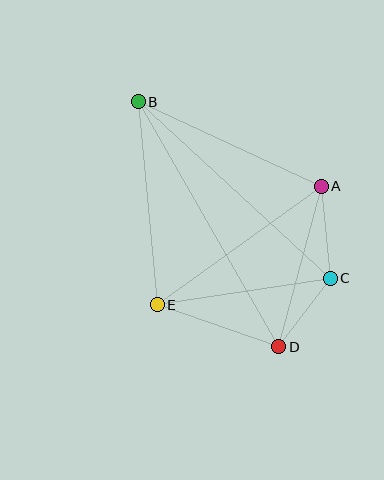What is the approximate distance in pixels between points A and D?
The distance between A and D is approximately 166 pixels.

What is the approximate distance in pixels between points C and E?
The distance between C and E is approximately 175 pixels.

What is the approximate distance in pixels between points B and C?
The distance between B and C is approximately 261 pixels.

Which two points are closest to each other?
Points C and D are closest to each other.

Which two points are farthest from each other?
Points B and D are farthest from each other.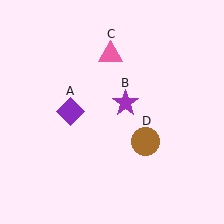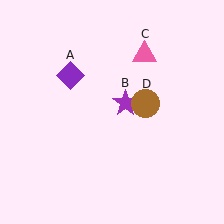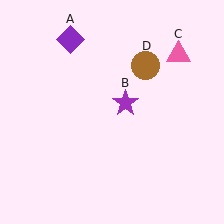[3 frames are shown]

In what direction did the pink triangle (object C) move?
The pink triangle (object C) moved right.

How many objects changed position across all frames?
3 objects changed position: purple diamond (object A), pink triangle (object C), brown circle (object D).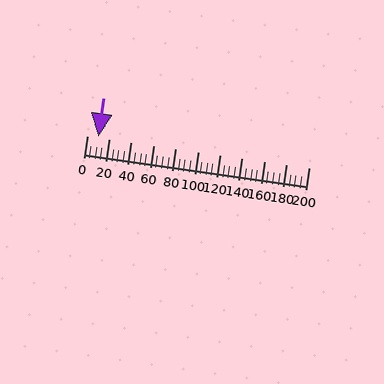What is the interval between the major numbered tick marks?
The major tick marks are spaced 20 units apart.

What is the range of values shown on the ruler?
The ruler shows values from 0 to 200.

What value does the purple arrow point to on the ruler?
The purple arrow points to approximately 10.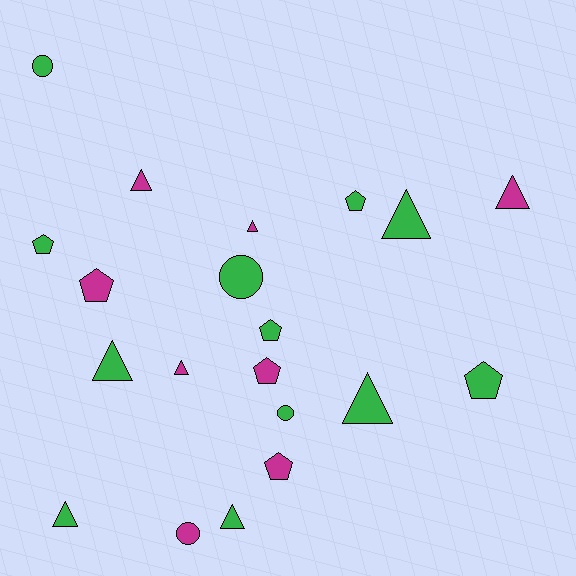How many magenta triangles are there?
There are 4 magenta triangles.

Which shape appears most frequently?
Triangle, with 9 objects.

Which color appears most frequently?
Green, with 12 objects.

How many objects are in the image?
There are 20 objects.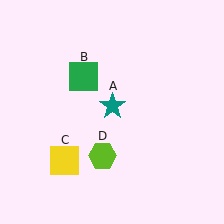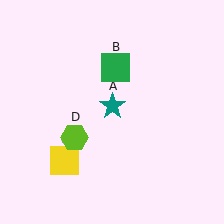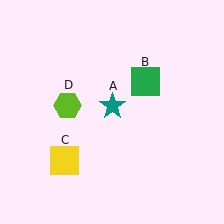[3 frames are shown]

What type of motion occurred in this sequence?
The green square (object B), lime hexagon (object D) rotated clockwise around the center of the scene.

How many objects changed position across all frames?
2 objects changed position: green square (object B), lime hexagon (object D).